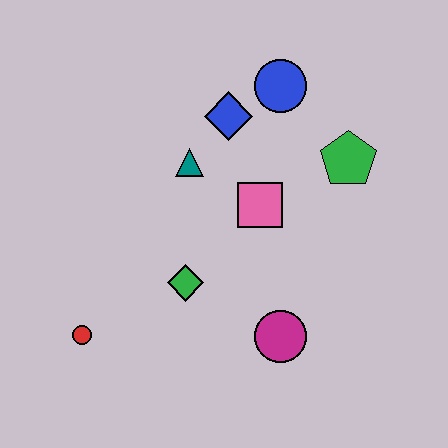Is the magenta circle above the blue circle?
No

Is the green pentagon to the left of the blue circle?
No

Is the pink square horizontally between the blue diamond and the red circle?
No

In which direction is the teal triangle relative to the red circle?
The teal triangle is above the red circle.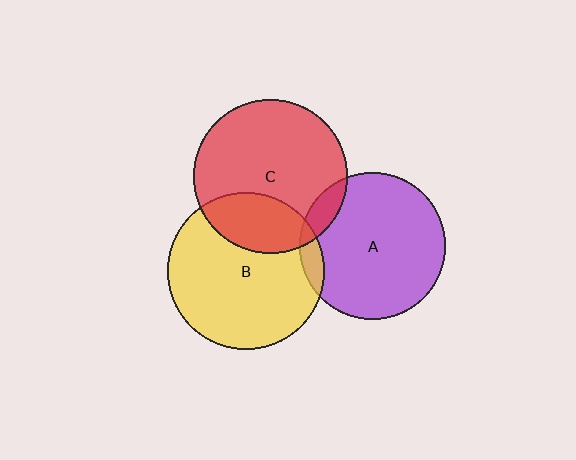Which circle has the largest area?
Circle B (yellow).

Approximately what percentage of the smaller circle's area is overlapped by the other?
Approximately 10%.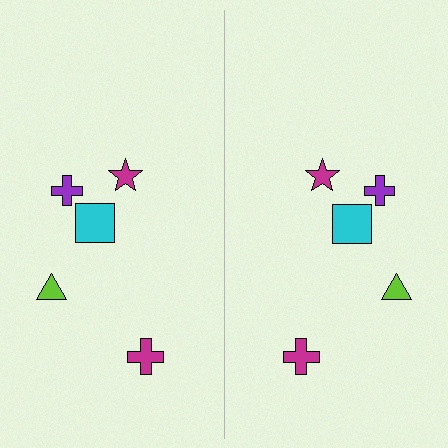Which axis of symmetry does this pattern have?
The pattern has a vertical axis of symmetry running through the center of the image.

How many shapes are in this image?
There are 10 shapes in this image.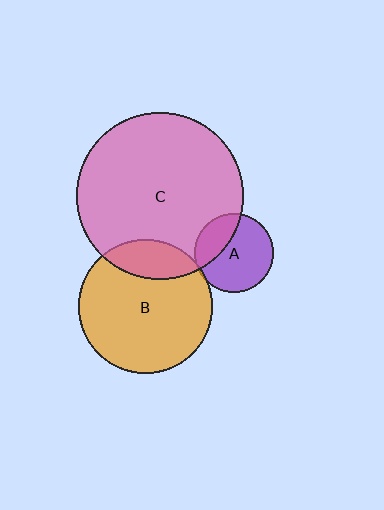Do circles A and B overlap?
Yes.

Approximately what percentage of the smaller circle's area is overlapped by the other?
Approximately 5%.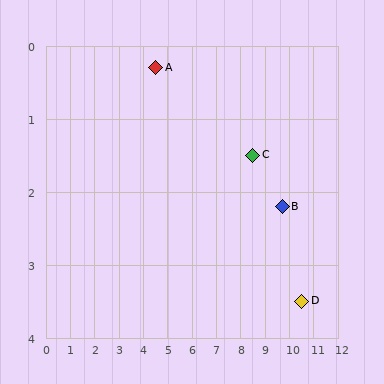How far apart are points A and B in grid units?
Points A and B are about 5.5 grid units apart.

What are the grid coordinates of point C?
Point C is at approximately (8.5, 1.5).